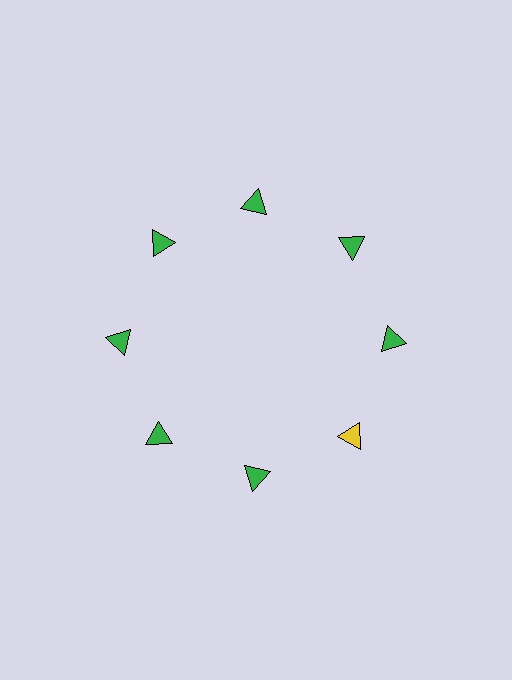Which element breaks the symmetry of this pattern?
The yellow triangle at roughly the 4 o'clock position breaks the symmetry. All other shapes are green triangles.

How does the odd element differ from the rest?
It has a different color: yellow instead of green.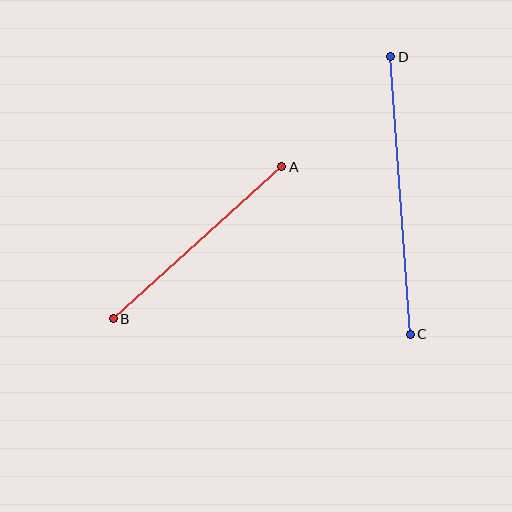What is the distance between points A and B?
The distance is approximately 227 pixels.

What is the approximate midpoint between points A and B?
The midpoint is at approximately (198, 243) pixels.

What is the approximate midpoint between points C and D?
The midpoint is at approximately (400, 196) pixels.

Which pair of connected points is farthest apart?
Points C and D are farthest apart.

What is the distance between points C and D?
The distance is approximately 278 pixels.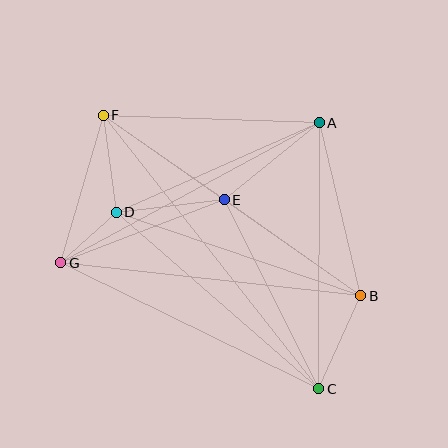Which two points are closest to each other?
Points D and G are closest to each other.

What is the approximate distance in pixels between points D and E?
The distance between D and E is approximately 109 pixels.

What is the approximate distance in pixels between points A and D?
The distance between A and D is approximately 222 pixels.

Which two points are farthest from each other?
Points C and F are farthest from each other.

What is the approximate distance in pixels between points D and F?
The distance between D and F is approximately 98 pixels.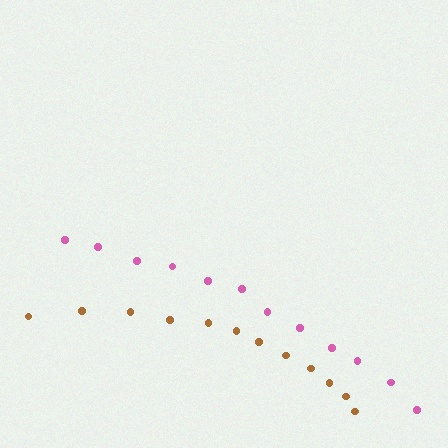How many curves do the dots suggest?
There are 2 distinct paths.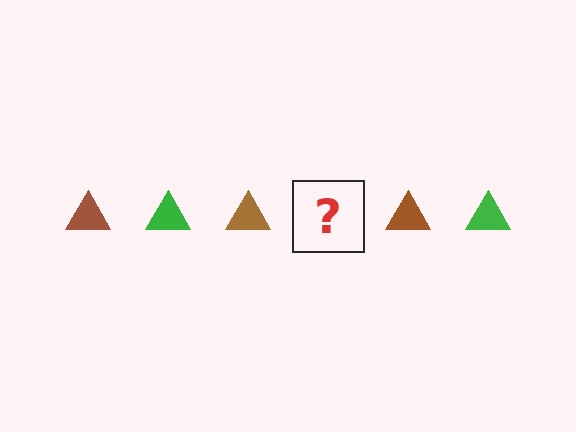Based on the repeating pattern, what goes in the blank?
The blank should be a green triangle.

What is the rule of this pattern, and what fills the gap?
The rule is that the pattern cycles through brown, green triangles. The gap should be filled with a green triangle.